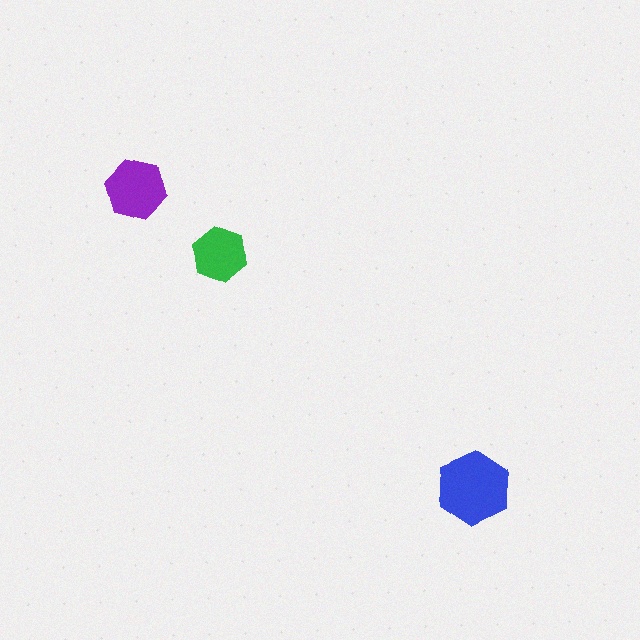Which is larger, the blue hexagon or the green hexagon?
The blue one.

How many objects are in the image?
There are 3 objects in the image.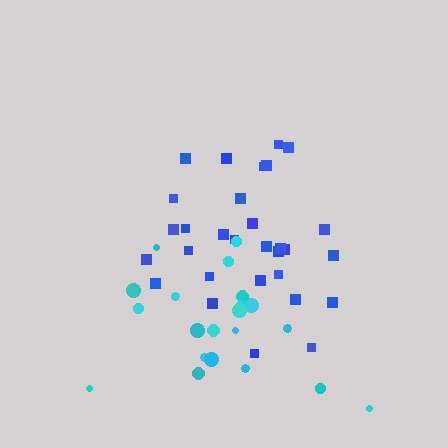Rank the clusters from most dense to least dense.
blue, cyan.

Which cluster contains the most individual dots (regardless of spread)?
Blue (30).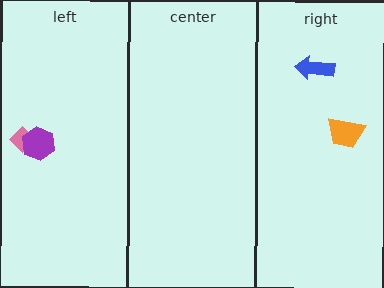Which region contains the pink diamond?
The left region.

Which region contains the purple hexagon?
The left region.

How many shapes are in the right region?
2.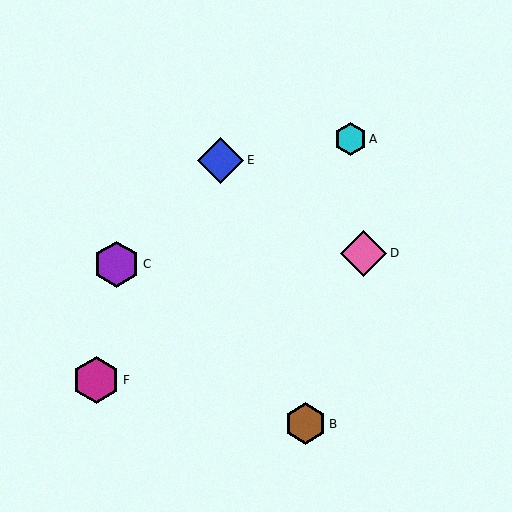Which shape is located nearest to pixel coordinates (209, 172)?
The blue diamond (labeled E) at (221, 160) is nearest to that location.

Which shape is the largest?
The magenta hexagon (labeled F) is the largest.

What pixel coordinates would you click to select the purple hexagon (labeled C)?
Click at (117, 264) to select the purple hexagon C.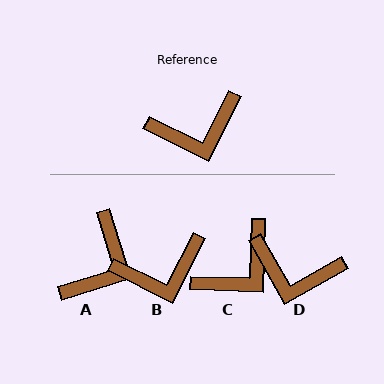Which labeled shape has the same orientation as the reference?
B.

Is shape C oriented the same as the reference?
No, it is off by about 25 degrees.